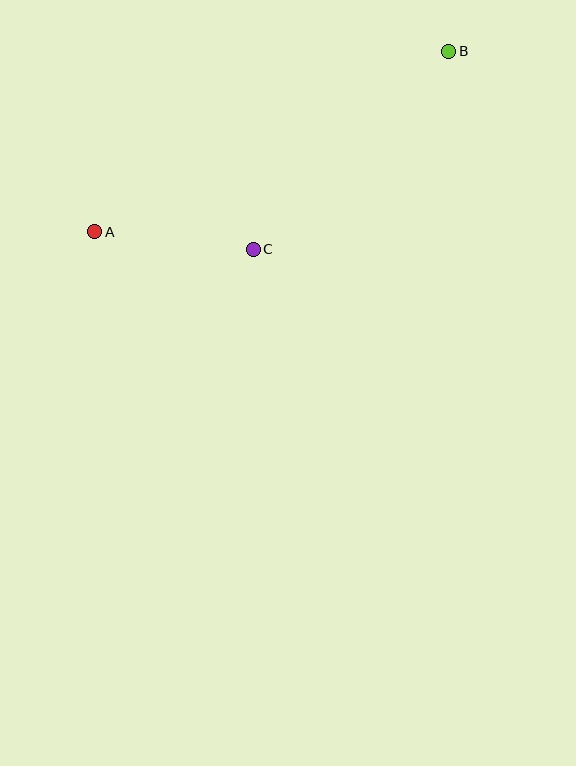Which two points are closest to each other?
Points A and C are closest to each other.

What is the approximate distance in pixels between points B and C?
The distance between B and C is approximately 278 pixels.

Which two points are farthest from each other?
Points A and B are farthest from each other.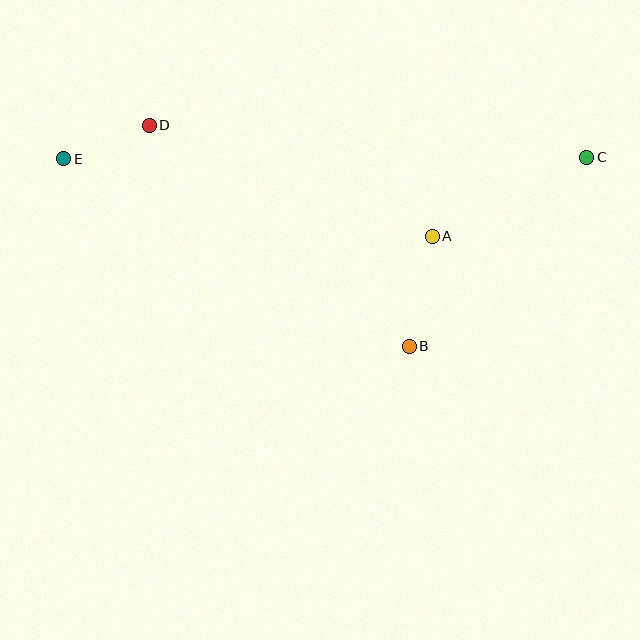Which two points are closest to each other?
Points D and E are closest to each other.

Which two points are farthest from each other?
Points C and E are farthest from each other.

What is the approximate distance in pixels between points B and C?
The distance between B and C is approximately 259 pixels.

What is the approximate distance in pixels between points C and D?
The distance between C and D is approximately 439 pixels.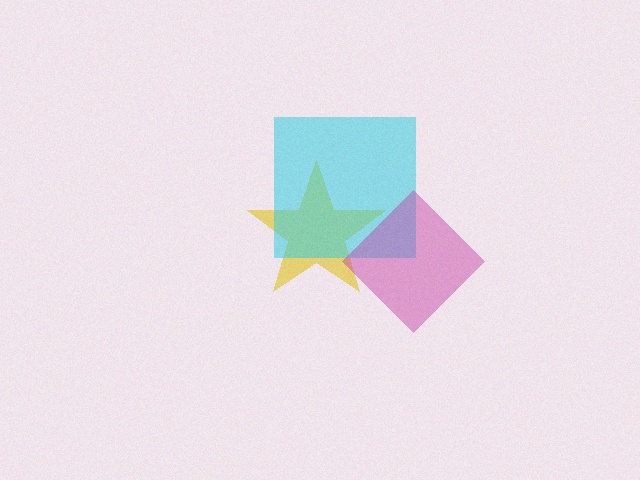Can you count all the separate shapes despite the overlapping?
Yes, there are 3 separate shapes.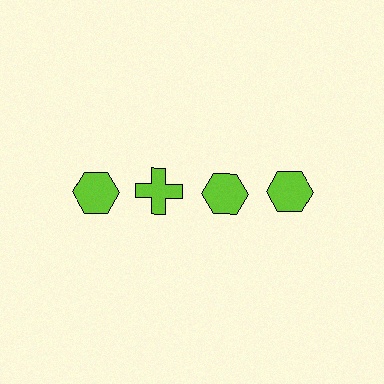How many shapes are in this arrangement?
There are 4 shapes arranged in a grid pattern.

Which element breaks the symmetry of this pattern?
The lime cross in the top row, second from left column breaks the symmetry. All other shapes are lime hexagons.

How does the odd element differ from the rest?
It has a different shape: cross instead of hexagon.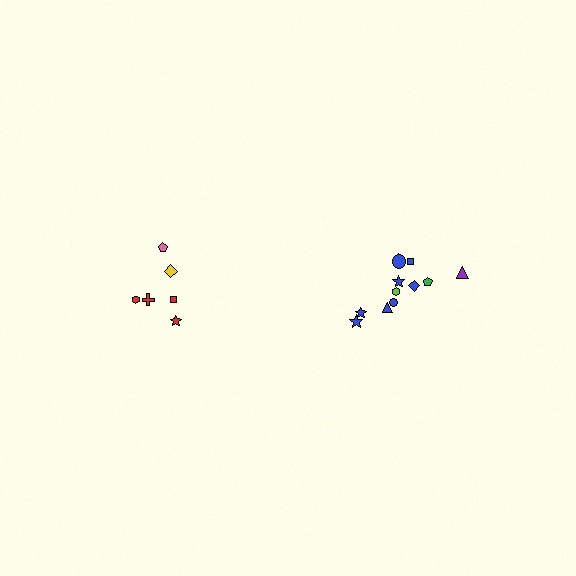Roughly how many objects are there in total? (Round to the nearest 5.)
Roughly 20 objects in total.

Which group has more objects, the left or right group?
The right group.